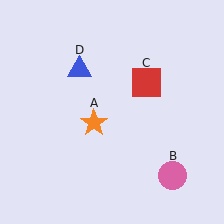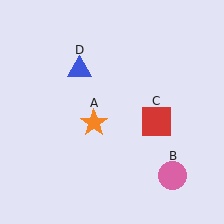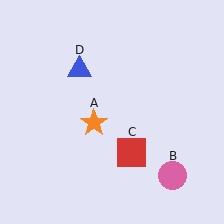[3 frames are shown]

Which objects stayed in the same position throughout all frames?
Orange star (object A) and pink circle (object B) and blue triangle (object D) remained stationary.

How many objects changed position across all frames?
1 object changed position: red square (object C).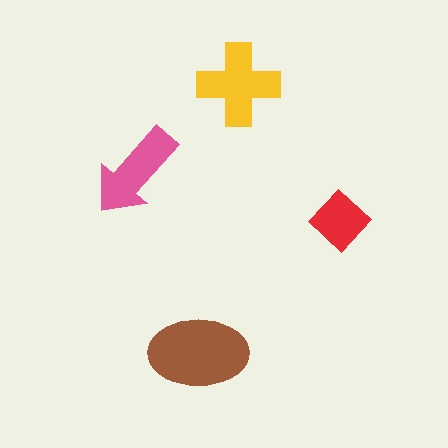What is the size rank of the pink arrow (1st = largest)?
3rd.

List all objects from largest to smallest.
The brown ellipse, the yellow cross, the pink arrow, the red diamond.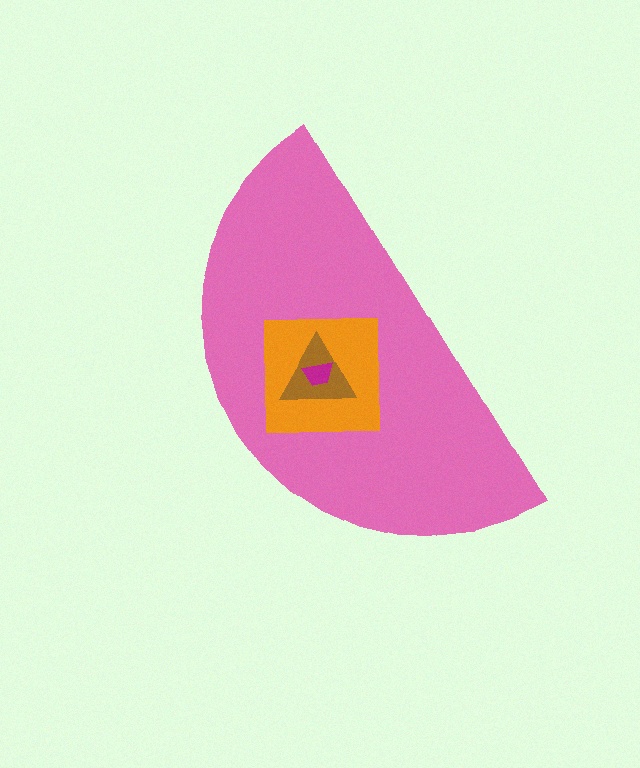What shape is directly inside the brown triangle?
The magenta trapezoid.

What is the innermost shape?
The magenta trapezoid.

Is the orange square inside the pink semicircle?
Yes.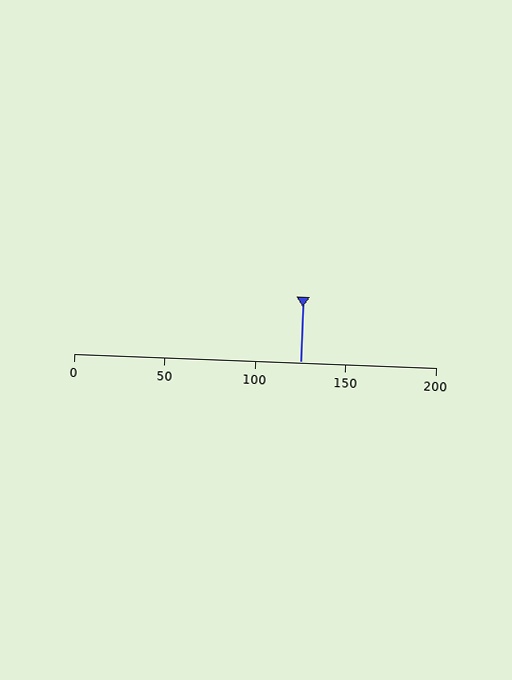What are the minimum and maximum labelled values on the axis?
The axis runs from 0 to 200.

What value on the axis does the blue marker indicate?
The marker indicates approximately 125.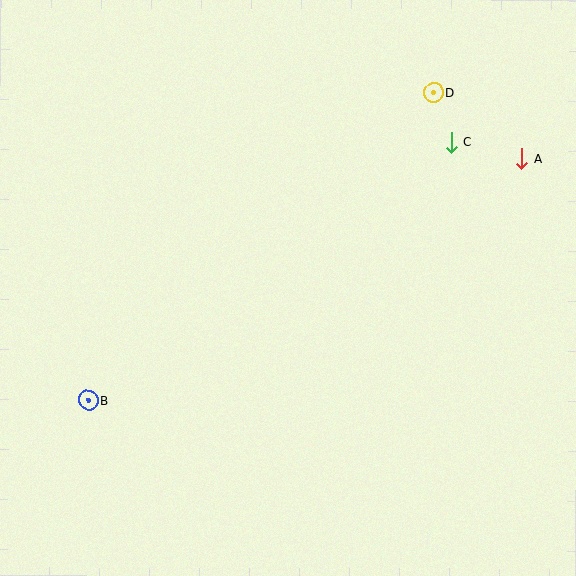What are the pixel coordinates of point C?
Point C is at (452, 142).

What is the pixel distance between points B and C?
The distance between B and C is 446 pixels.